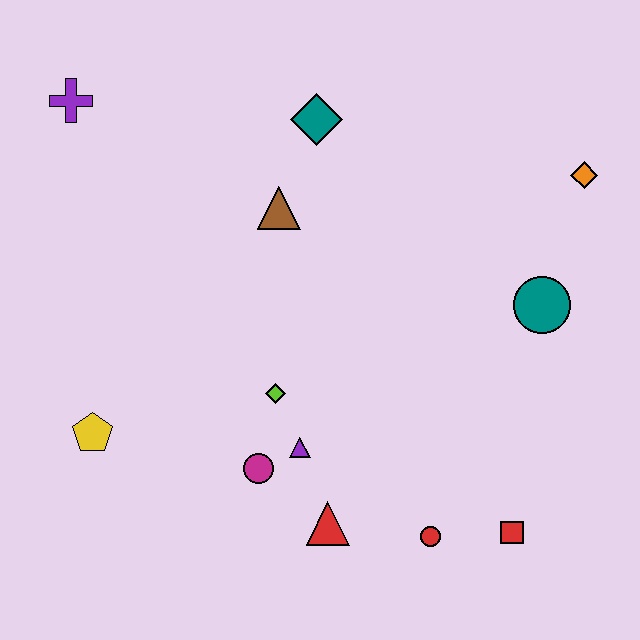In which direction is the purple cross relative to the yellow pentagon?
The purple cross is above the yellow pentagon.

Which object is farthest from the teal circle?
The purple cross is farthest from the teal circle.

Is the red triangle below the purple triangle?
Yes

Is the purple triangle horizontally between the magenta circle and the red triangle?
Yes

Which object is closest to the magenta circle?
The purple triangle is closest to the magenta circle.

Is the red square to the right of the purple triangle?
Yes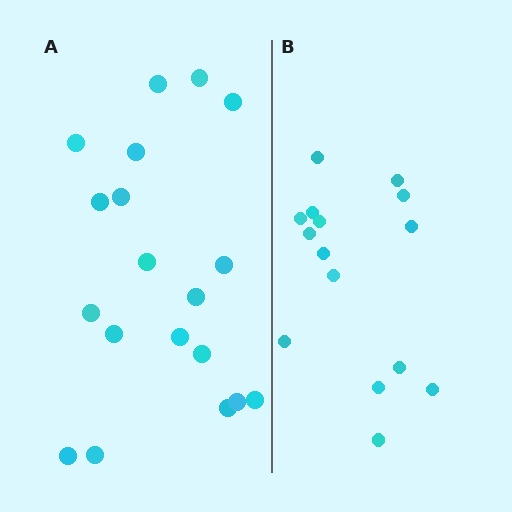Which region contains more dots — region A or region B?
Region A (the left region) has more dots.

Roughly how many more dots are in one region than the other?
Region A has about 4 more dots than region B.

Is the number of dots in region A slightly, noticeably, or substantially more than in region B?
Region A has noticeably more, but not dramatically so. The ratio is roughly 1.3 to 1.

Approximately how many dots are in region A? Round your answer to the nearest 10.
About 20 dots. (The exact count is 19, which rounds to 20.)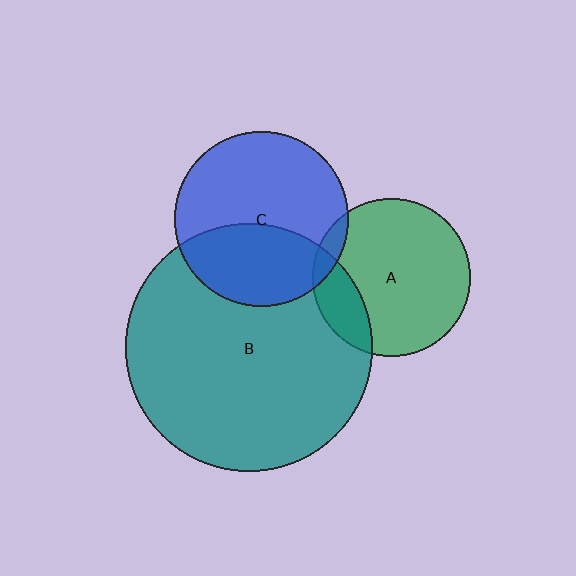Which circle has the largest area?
Circle B (teal).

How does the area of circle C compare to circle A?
Approximately 1.2 times.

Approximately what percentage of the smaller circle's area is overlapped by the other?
Approximately 40%.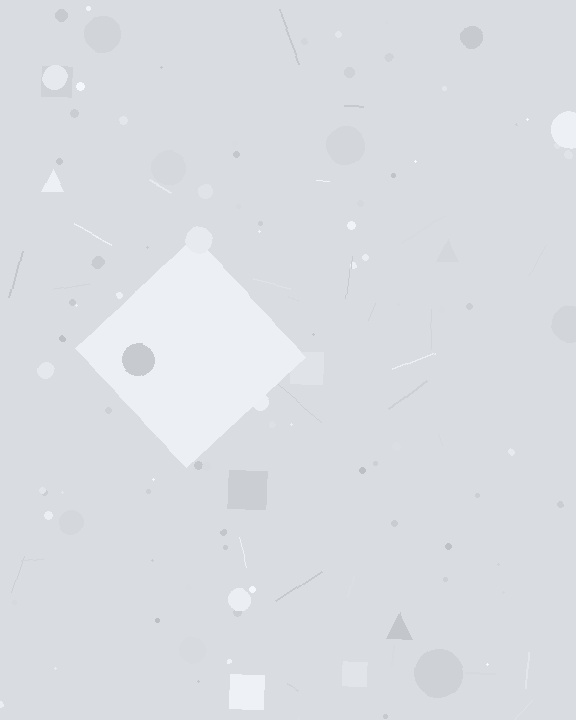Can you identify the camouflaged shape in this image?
The camouflaged shape is a diamond.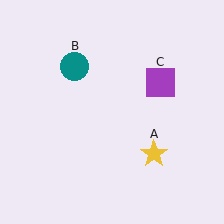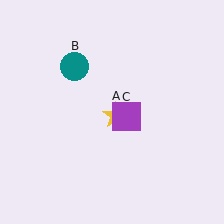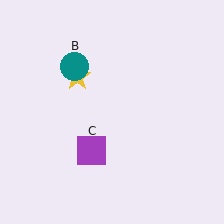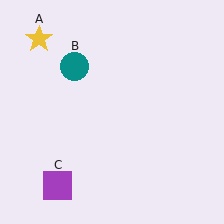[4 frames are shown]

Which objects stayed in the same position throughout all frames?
Teal circle (object B) remained stationary.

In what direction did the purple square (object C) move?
The purple square (object C) moved down and to the left.